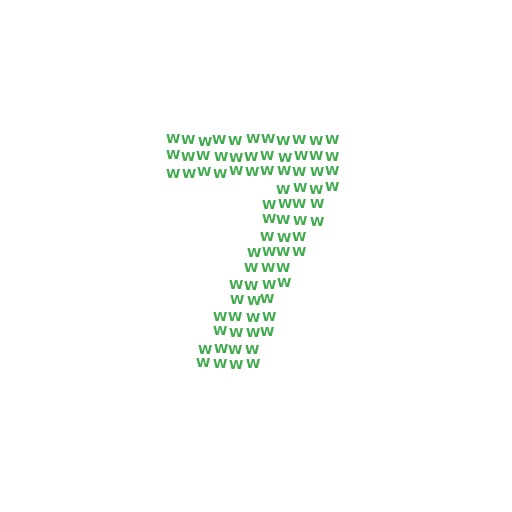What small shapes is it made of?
It is made of small letter W's.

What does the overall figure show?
The overall figure shows the digit 7.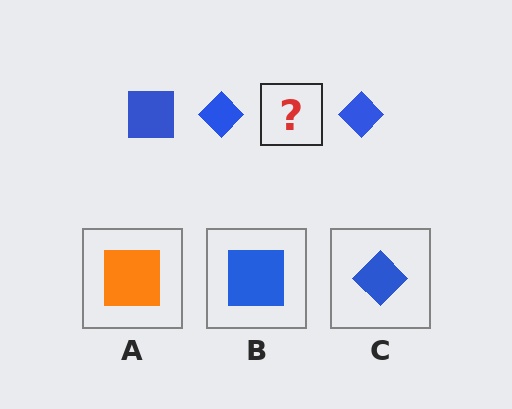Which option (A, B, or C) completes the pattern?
B.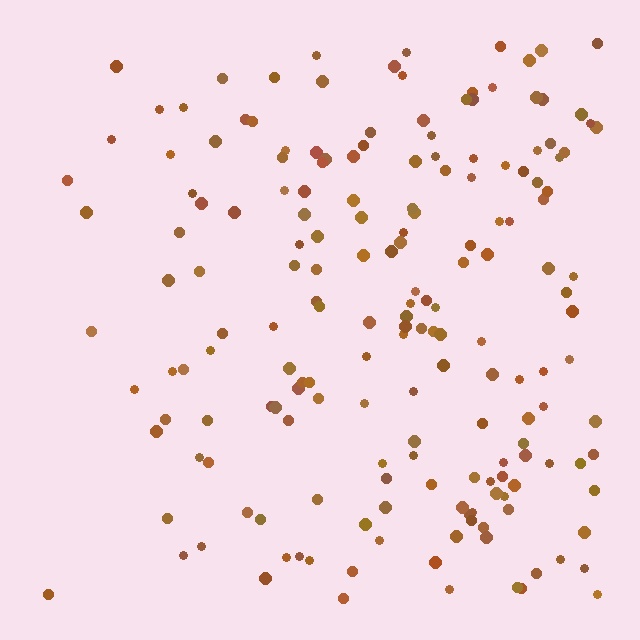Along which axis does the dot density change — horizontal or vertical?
Horizontal.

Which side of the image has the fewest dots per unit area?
The left.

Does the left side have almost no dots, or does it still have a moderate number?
Still a moderate number, just noticeably fewer than the right.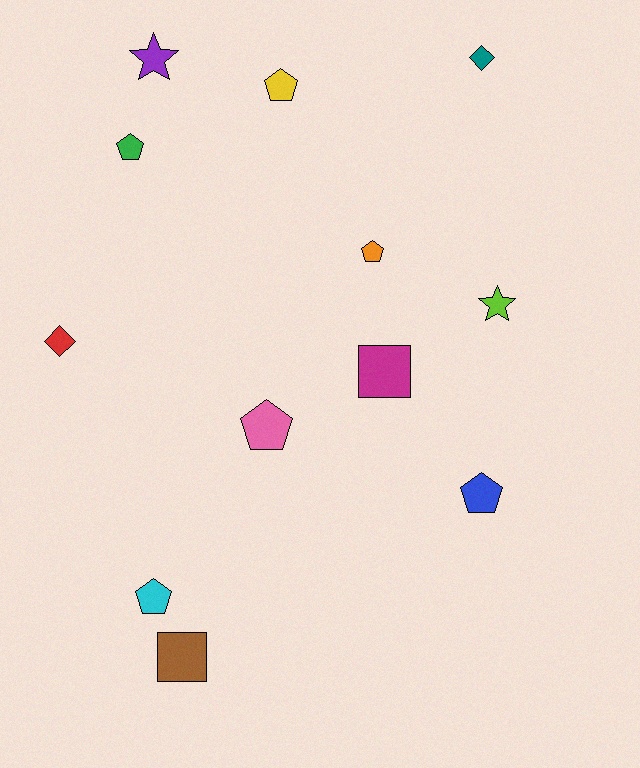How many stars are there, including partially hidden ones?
There are 2 stars.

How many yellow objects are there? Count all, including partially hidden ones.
There is 1 yellow object.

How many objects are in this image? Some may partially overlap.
There are 12 objects.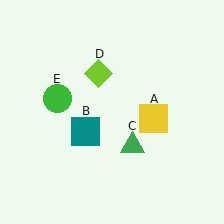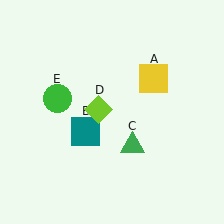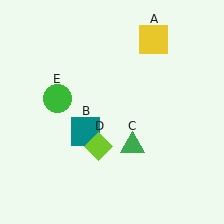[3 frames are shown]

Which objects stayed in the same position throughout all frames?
Teal square (object B) and green triangle (object C) and green circle (object E) remained stationary.